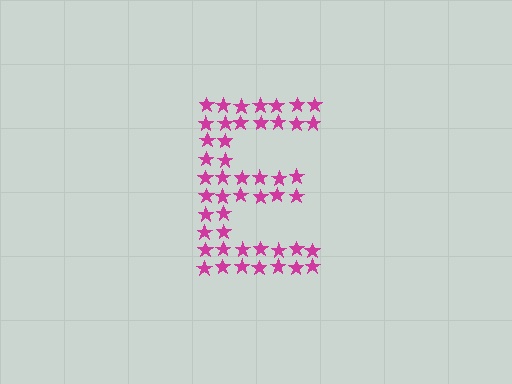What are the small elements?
The small elements are stars.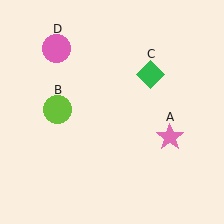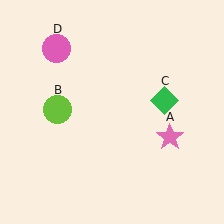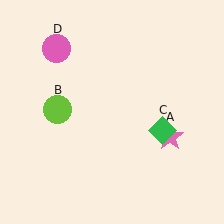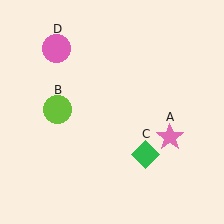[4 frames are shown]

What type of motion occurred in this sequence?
The green diamond (object C) rotated clockwise around the center of the scene.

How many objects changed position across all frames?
1 object changed position: green diamond (object C).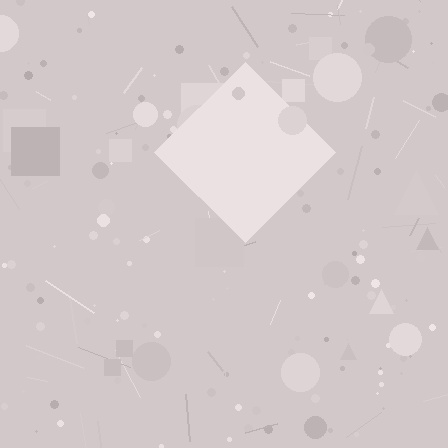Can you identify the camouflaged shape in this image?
The camouflaged shape is a diamond.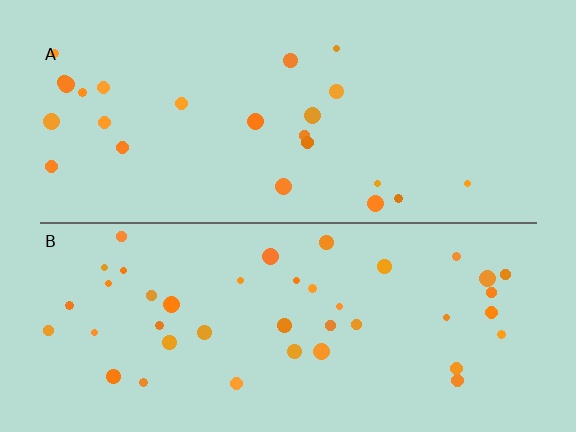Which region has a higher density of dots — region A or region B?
B (the bottom).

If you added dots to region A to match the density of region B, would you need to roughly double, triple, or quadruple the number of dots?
Approximately double.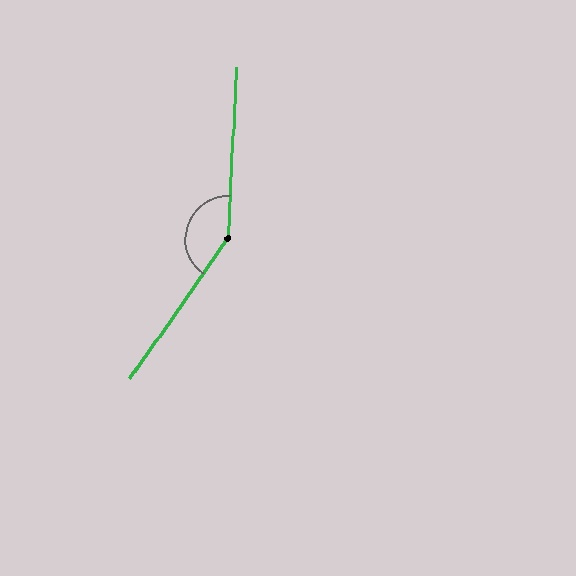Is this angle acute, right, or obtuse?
It is obtuse.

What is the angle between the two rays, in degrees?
Approximately 148 degrees.